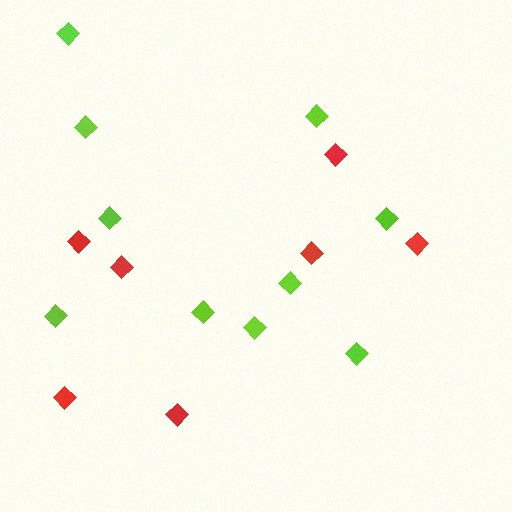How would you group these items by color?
There are 2 groups: one group of red diamonds (7) and one group of lime diamonds (10).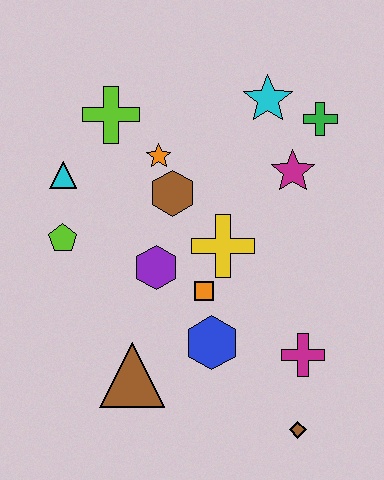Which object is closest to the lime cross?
The orange star is closest to the lime cross.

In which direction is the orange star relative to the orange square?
The orange star is above the orange square.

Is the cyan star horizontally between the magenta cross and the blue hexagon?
Yes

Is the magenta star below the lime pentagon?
No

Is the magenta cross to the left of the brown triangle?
No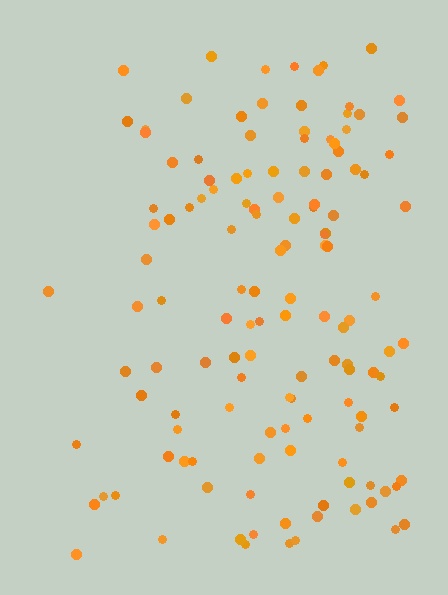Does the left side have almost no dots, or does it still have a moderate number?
Still a moderate number, just noticeably fewer than the right.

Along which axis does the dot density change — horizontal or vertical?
Horizontal.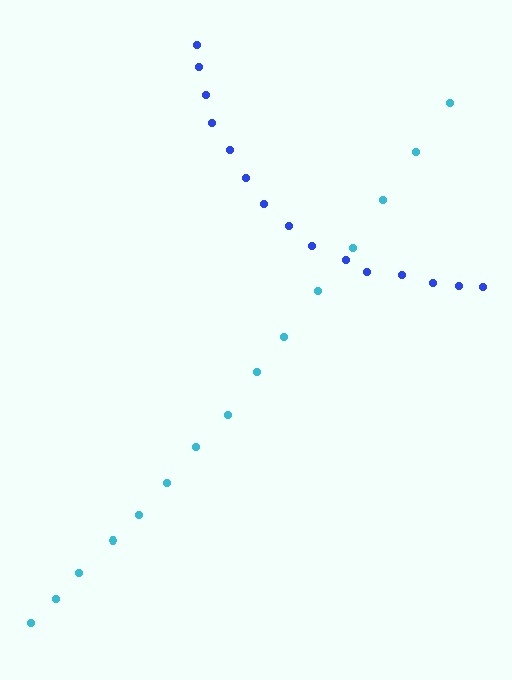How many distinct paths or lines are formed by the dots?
There are 2 distinct paths.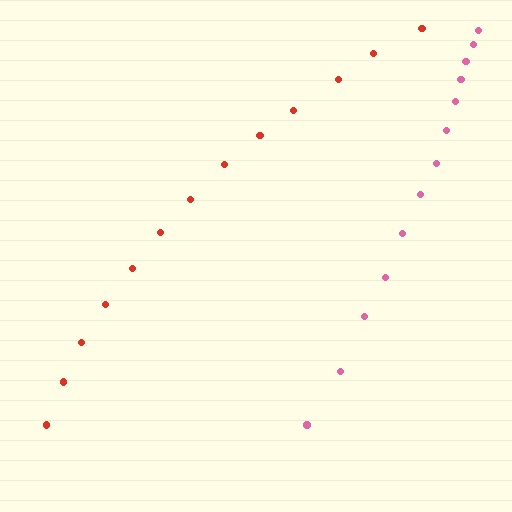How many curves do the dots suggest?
There are 2 distinct paths.